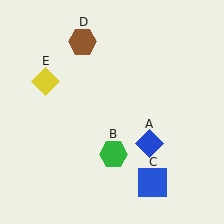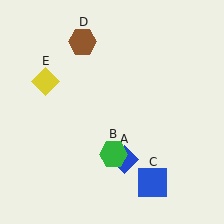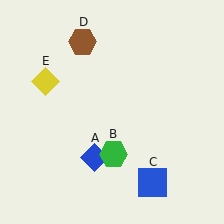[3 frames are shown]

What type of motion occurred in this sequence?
The blue diamond (object A) rotated clockwise around the center of the scene.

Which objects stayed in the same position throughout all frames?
Green hexagon (object B) and blue square (object C) and brown hexagon (object D) and yellow diamond (object E) remained stationary.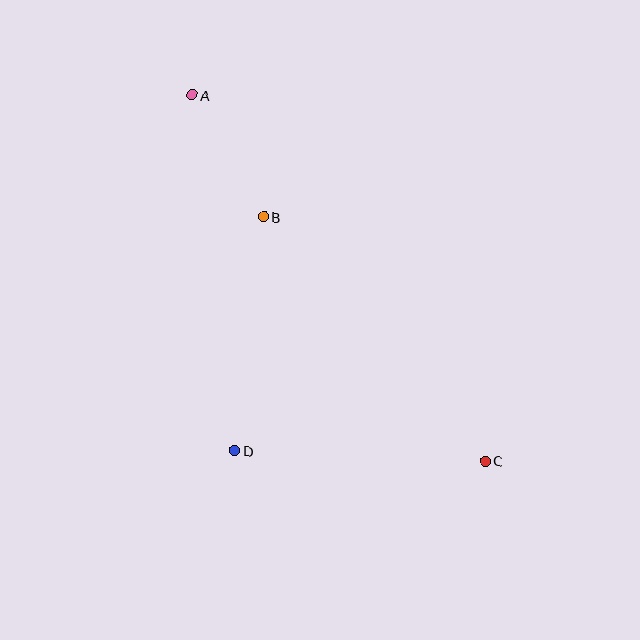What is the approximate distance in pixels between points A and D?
The distance between A and D is approximately 358 pixels.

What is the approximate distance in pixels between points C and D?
The distance between C and D is approximately 250 pixels.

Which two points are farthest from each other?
Points A and C are farthest from each other.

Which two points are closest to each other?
Points A and B are closest to each other.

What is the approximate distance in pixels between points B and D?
The distance between B and D is approximately 236 pixels.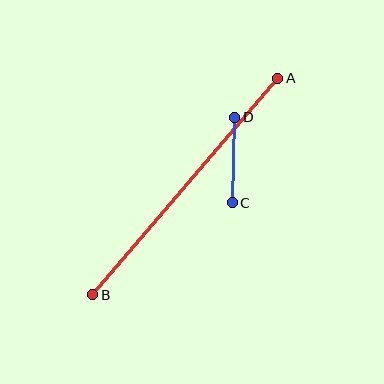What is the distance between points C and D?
The distance is approximately 86 pixels.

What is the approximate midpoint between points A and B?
The midpoint is at approximately (185, 186) pixels.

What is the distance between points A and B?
The distance is approximately 285 pixels.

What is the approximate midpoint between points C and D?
The midpoint is at approximately (234, 160) pixels.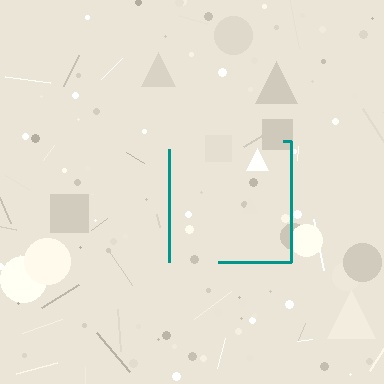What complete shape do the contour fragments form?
The contour fragments form a square.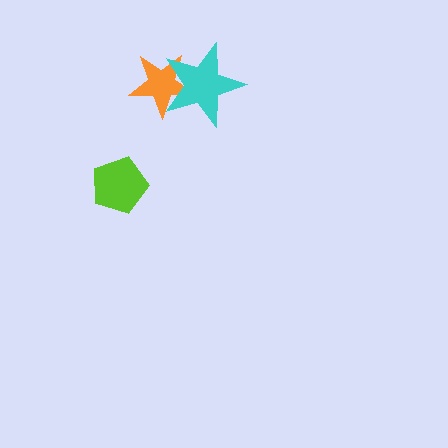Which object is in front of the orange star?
The cyan star is in front of the orange star.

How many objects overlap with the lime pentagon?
0 objects overlap with the lime pentagon.